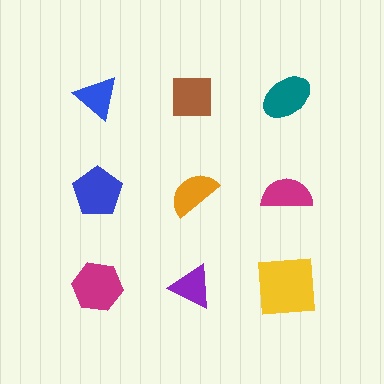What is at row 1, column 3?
A teal ellipse.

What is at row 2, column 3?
A magenta semicircle.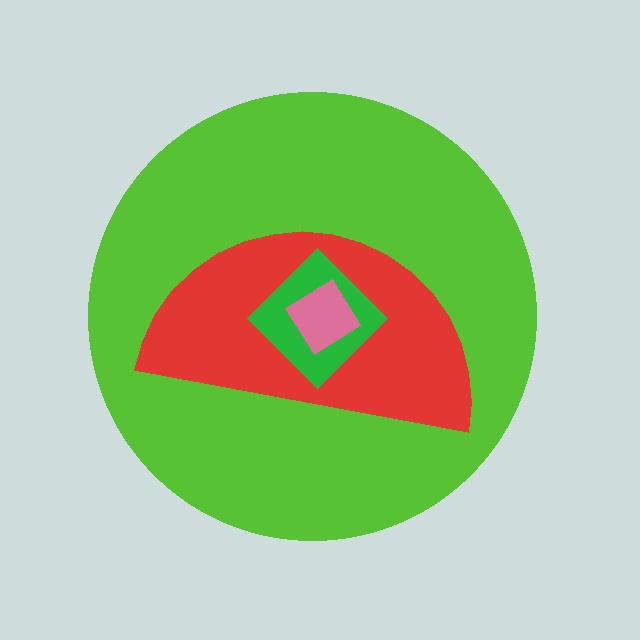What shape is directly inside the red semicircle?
The green diamond.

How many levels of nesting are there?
4.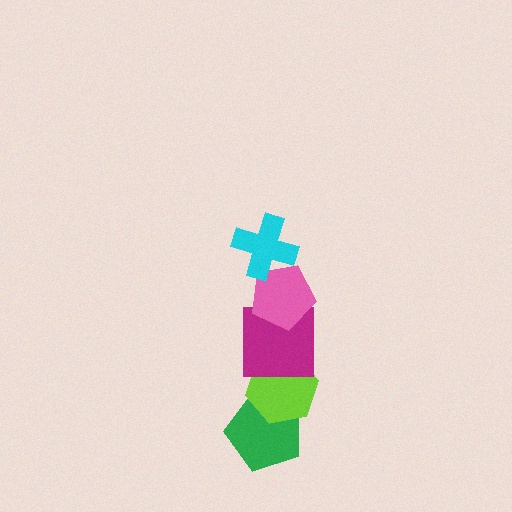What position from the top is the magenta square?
The magenta square is 3rd from the top.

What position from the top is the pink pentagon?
The pink pentagon is 2nd from the top.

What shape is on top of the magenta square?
The pink pentagon is on top of the magenta square.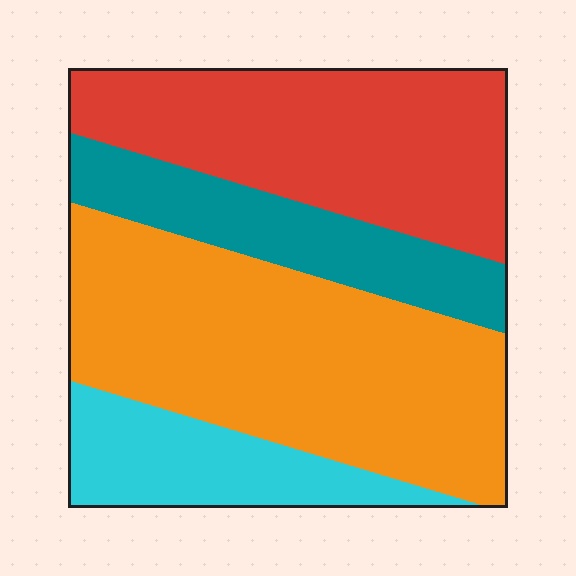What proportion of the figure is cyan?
Cyan takes up about one eighth (1/8) of the figure.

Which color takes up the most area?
Orange, at roughly 40%.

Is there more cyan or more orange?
Orange.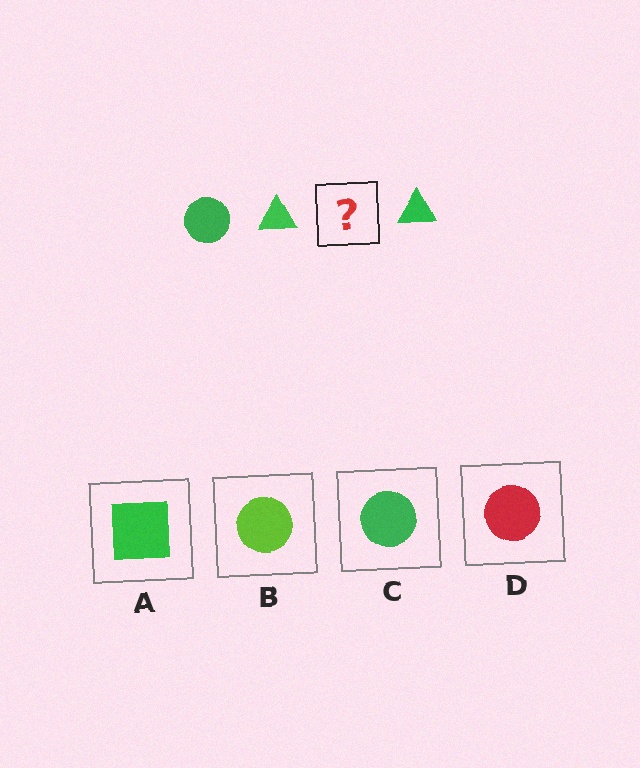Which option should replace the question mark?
Option C.